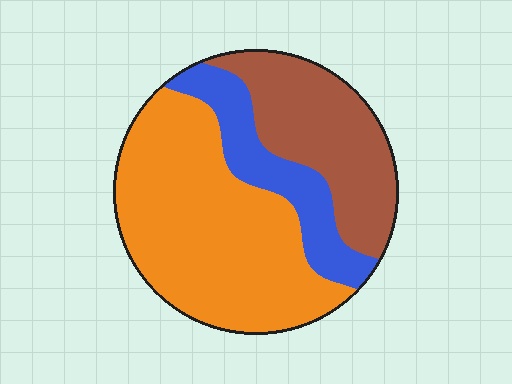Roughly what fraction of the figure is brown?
Brown takes up about one quarter (1/4) of the figure.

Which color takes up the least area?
Blue, at roughly 20%.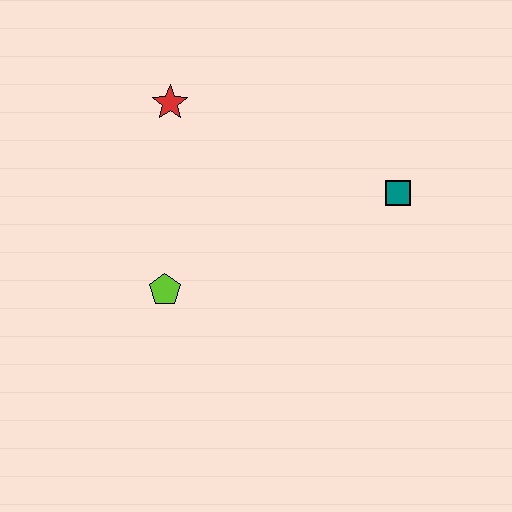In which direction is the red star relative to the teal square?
The red star is to the left of the teal square.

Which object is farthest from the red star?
The teal square is farthest from the red star.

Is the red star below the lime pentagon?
No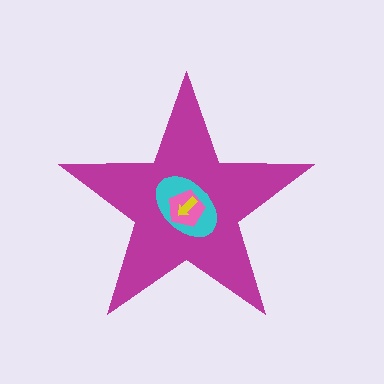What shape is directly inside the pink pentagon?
The yellow arrow.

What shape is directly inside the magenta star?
The cyan ellipse.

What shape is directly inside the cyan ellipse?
The pink pentagon.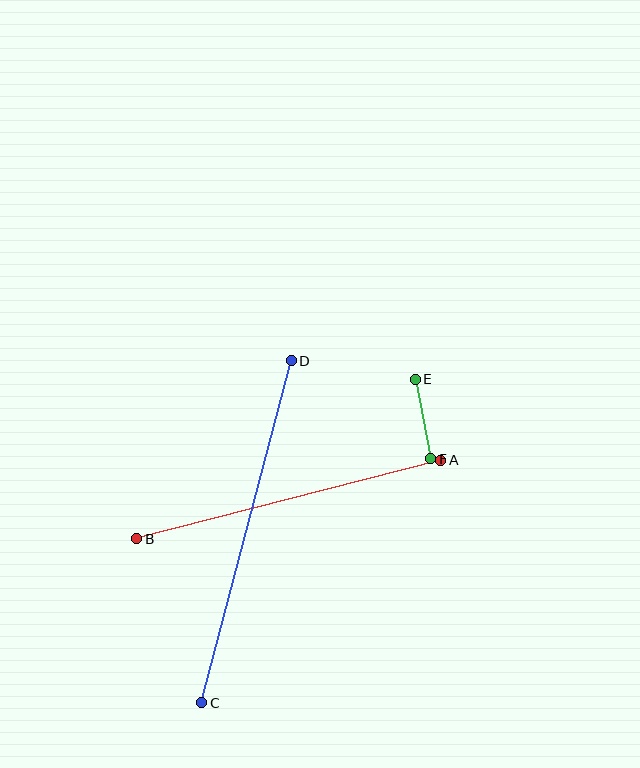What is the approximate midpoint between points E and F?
The midpoint is at approximately (423, 419) pixels.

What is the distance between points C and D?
The distance is approximately 354 pixels.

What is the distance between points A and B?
The distance is approximately 314 pixels.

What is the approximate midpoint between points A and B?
The midpoint is at approximately (289, 500) pixels.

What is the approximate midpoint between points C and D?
The midpoint is at approximately (246, 532) pixels.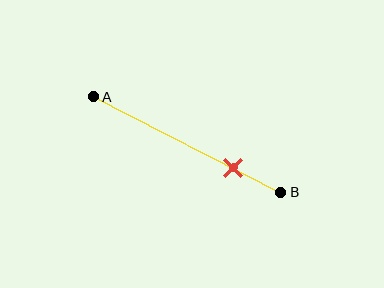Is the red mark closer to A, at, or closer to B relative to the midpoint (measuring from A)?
The red mark is closer to point B than the midpoint of segment AB.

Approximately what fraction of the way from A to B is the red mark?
The red mark is approximately 75% of the way from A to B.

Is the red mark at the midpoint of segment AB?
No, the mark is at about 75% from A, not at the 50% midpoint.